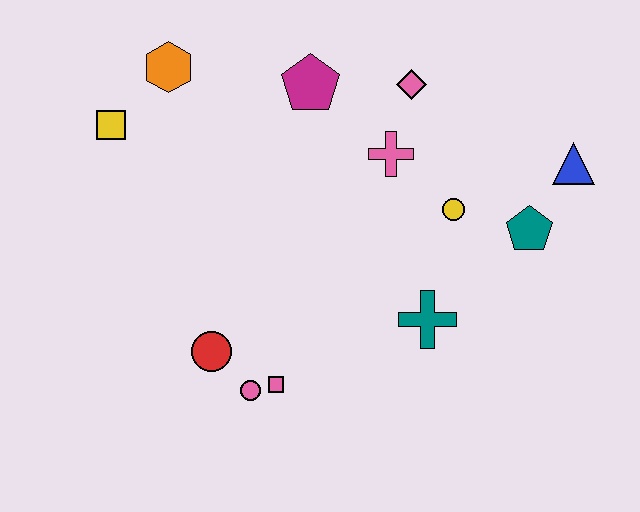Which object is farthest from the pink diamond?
The pink circle is farthest from the pink diamond.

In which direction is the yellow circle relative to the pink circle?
The yellow circle is to the right of the pink circle.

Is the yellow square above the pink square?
Yes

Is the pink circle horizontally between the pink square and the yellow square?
Yes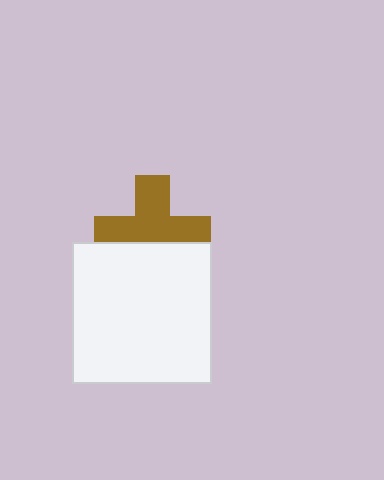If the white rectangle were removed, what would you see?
You would see the complete brown cross.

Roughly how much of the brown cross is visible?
About half of it is visible (roughly 64%).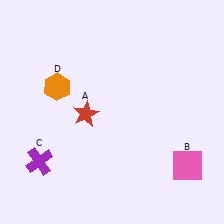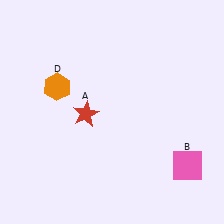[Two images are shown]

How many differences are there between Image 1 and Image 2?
There is 1 difference between the two images.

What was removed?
The purple cross (C) was removed in Image 2.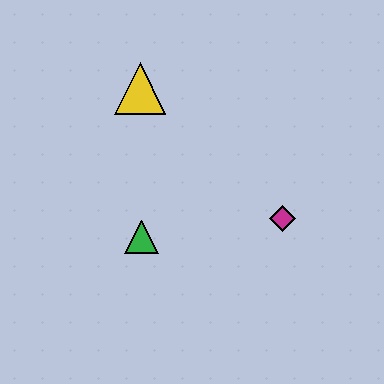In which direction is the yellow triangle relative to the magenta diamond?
The yellow triangle is to the left of the magenta diamond.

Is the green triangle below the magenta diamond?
Yes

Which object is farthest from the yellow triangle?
The magenta diamond is farthest from the yellow triangle.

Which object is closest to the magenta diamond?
The green triangle is closest to the magenta diamond.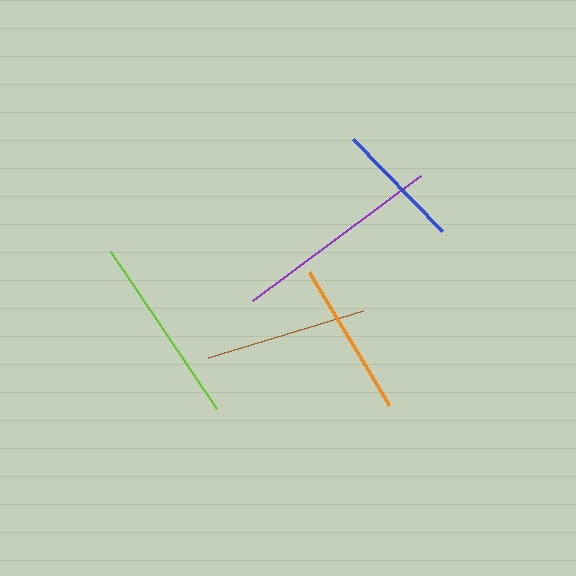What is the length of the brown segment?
The brown segment is approximately 162 pixels long.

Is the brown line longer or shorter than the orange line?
The brown line is longer than the orange line.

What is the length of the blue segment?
The blue segment is approximately 127 pixels long.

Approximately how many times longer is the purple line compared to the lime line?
The purple line is approximately 1.1 times the length of the lime line.